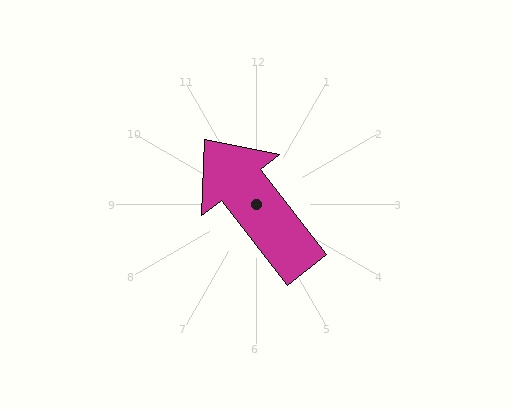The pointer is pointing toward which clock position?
Roughly 11 o'clock.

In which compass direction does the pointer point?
Northwest.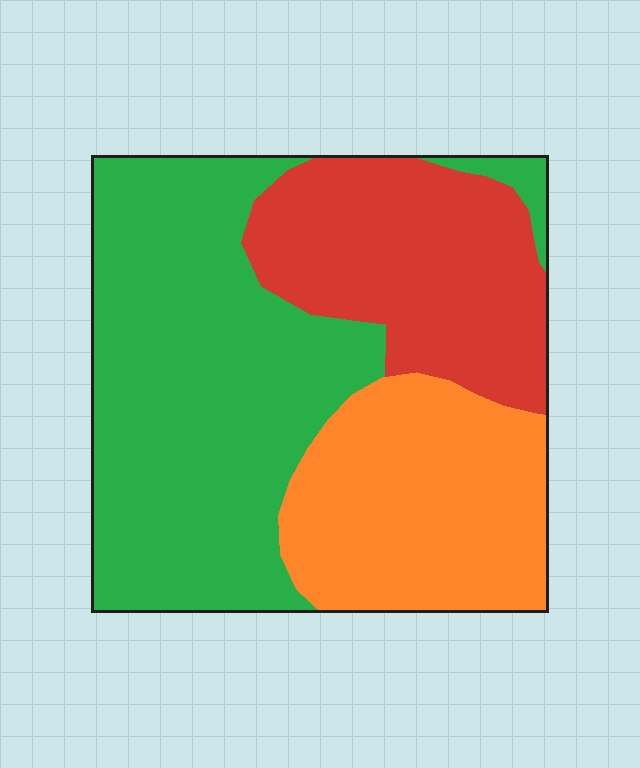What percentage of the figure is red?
Red takes up between a sixth and a third of the figure.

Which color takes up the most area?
Green, at roughly 50%.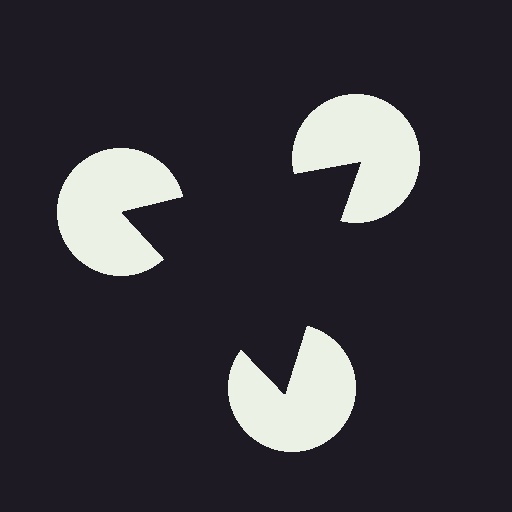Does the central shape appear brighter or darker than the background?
It typically appears slightly darker than the background, even though no actual brightness change is drawn.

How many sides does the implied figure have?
3 sides.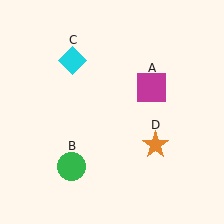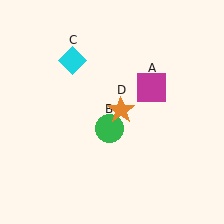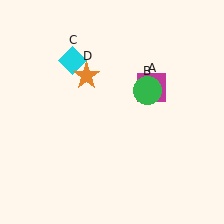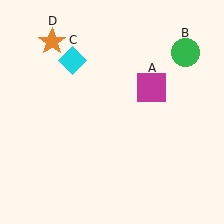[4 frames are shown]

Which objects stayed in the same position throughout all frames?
Magenta square (object A) and cyan diamond (object C) remained stationary.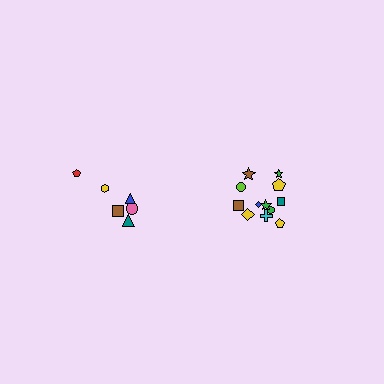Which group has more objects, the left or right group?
The right group.